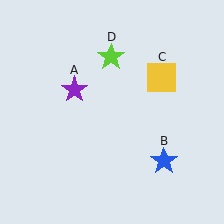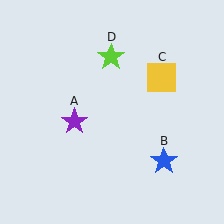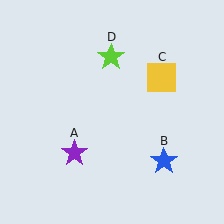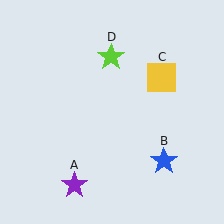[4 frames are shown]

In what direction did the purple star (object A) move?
The purple star (object A) moved down.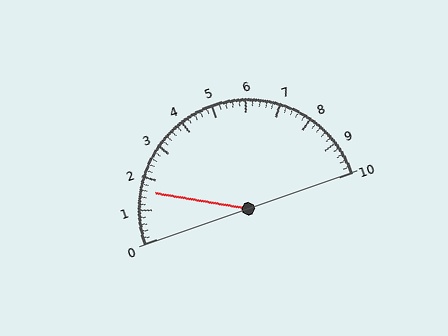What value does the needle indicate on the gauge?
The needle indicates approximately 1.6.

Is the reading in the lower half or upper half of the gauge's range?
The reading is in the lower half of the range (0 to 10).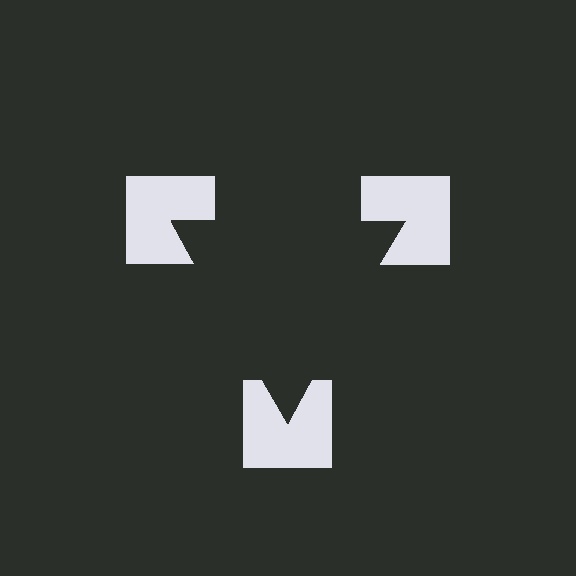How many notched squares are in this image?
There are 3 — one at each vertex of the illusory triangle.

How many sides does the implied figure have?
3 sides.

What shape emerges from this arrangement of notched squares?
An illusory triangle — its edges are inferred from the aligned wedge cuts in the notched squares, not physically drawn.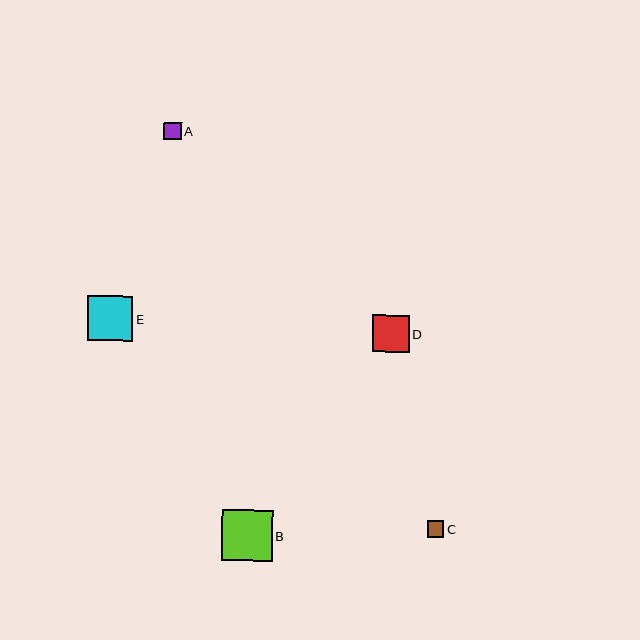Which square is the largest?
Square B is the largest with a size of approximately 50 pixels.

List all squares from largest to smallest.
From largest to smallest: B, E, D, A, C.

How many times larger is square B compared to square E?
Square B is approximately 1.1 times the size of square E.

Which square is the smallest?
Square C is the smallest with a size of approximately 16 pixels.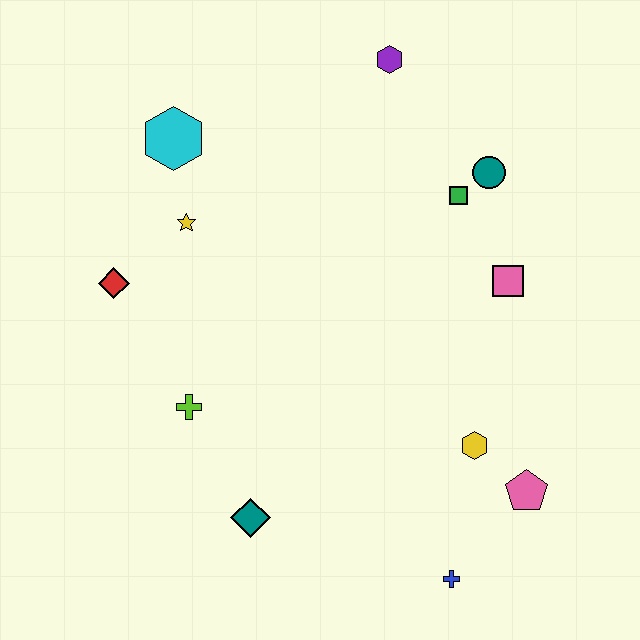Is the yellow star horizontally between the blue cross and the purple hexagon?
No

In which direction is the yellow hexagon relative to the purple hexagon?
The yellow hexagon is below the purple hexagon.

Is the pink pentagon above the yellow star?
No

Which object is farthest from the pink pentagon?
The cyan hexagon is farthest from the pink pentagon.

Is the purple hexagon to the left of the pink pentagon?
Yes